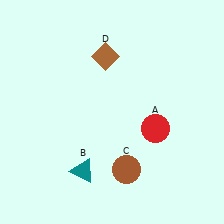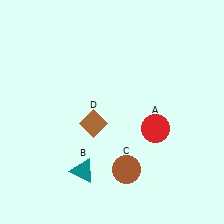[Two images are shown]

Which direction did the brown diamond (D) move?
The brown diamond (D) moved down.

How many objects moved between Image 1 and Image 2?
1 object moved between the two images.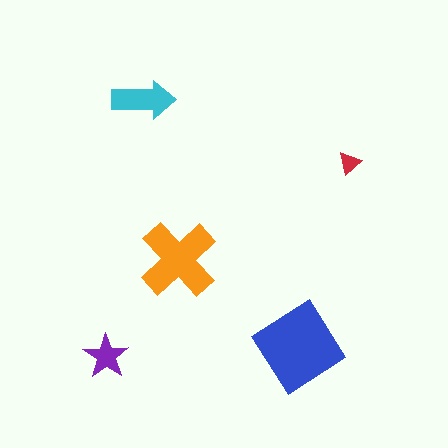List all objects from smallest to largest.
The red triangle, the purple star, the cyan arrow, the orange cross, the blue diamond.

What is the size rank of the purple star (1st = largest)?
4th.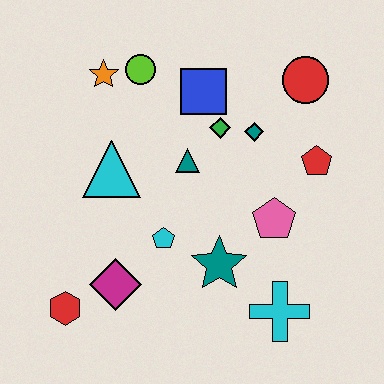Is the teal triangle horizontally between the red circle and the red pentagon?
No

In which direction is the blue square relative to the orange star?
The blue square is to the right of the orange star.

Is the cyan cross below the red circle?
Yes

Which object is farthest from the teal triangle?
The red hexagon is farthest from the teal triangle.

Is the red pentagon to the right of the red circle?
Yes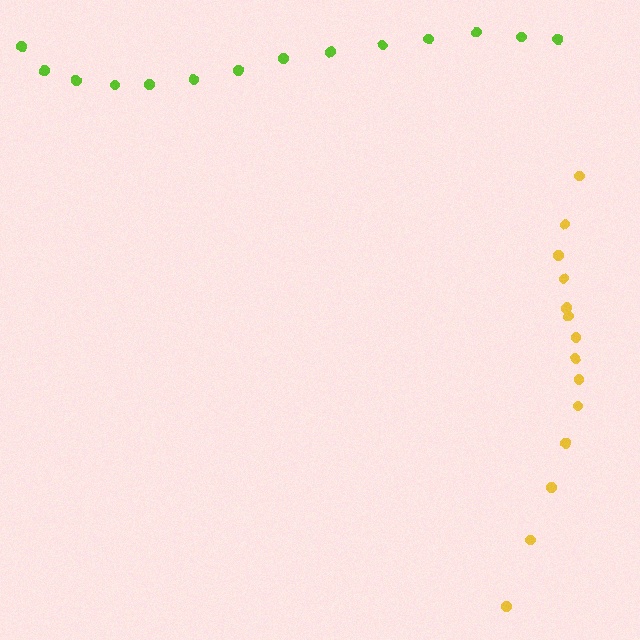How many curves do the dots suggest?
There are 2 distinct paths.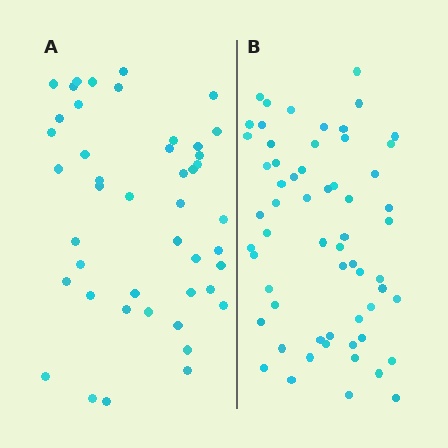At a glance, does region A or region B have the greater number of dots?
Region B (the right region) has more dots.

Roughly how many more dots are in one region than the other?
Region B has approximately 15 more dots than region A.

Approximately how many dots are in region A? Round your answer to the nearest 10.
About 40 dots. (The exact count is 45, which rounds to 40.)